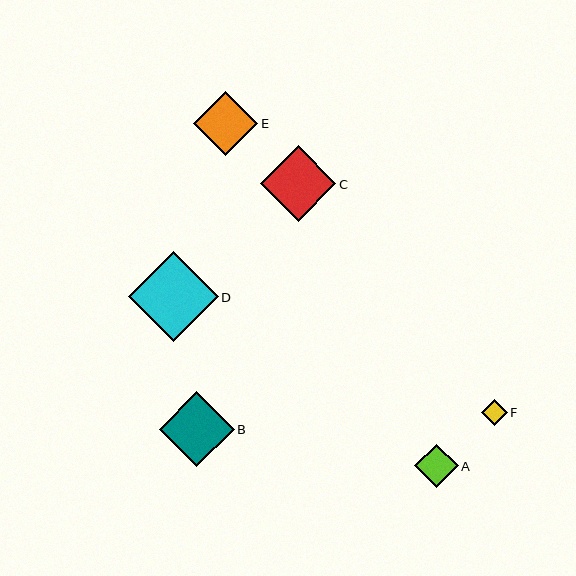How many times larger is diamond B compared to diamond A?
Diamond B is approximately 1.7 times the size of diamond A.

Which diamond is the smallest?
Diamond F is the smallest with a size of approximately 25 pixels.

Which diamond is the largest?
Diamond D is the largest with a size of approximately 90 pixels.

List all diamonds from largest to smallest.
From largest to smallest: D, C, B, E, A, F.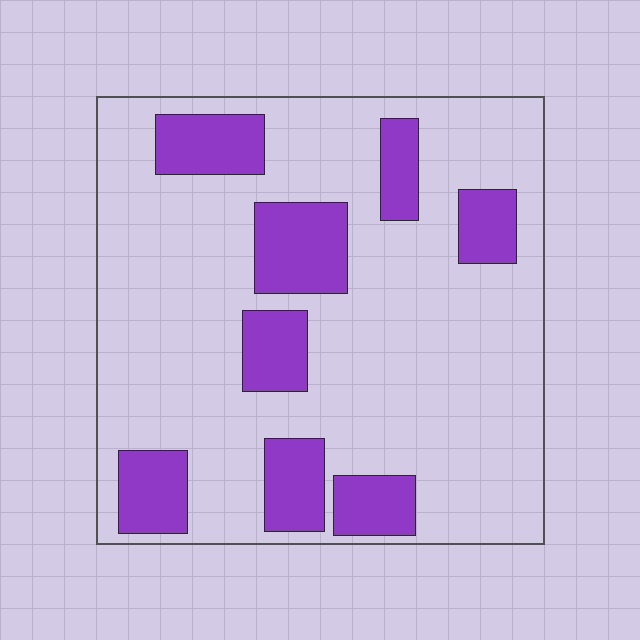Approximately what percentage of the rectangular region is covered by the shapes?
Approximately 25%.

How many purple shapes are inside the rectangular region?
8.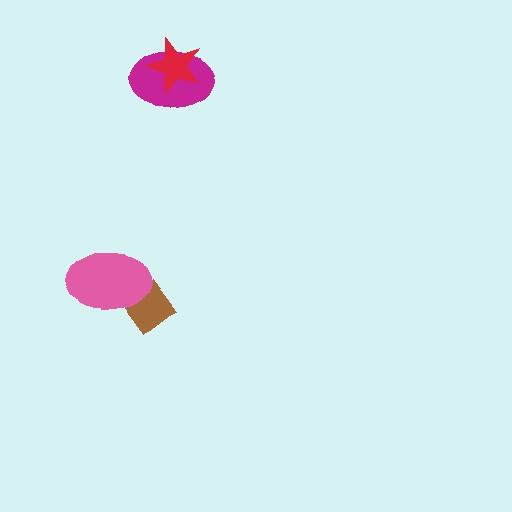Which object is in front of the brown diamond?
The pink ellipse is in front of the brown diamond.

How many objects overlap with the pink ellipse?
1 object overlaps with the pink ellipse.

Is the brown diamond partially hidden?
Yes, it is partially covered by another shape.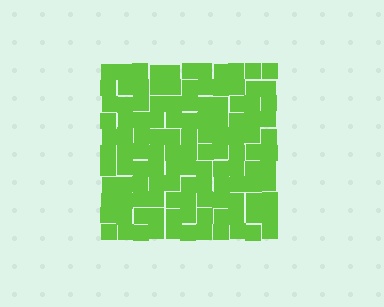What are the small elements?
The small elements are squares.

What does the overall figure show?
The overall figure shows a square.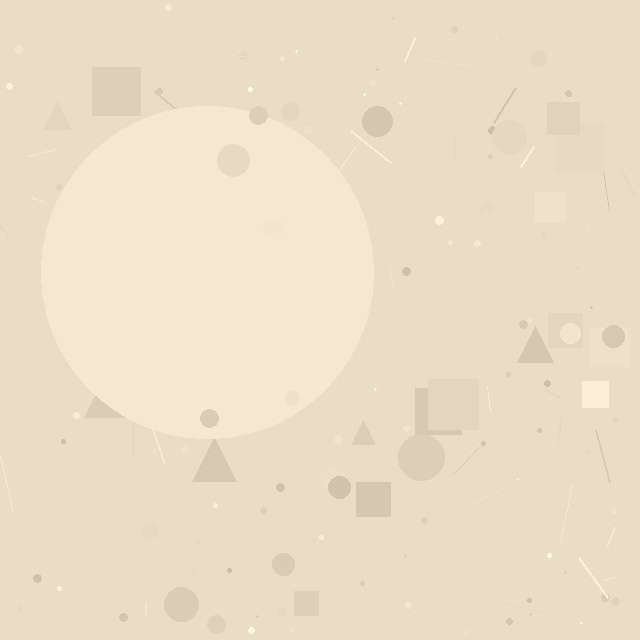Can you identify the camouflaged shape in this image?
The camouflaged shape is a circle.